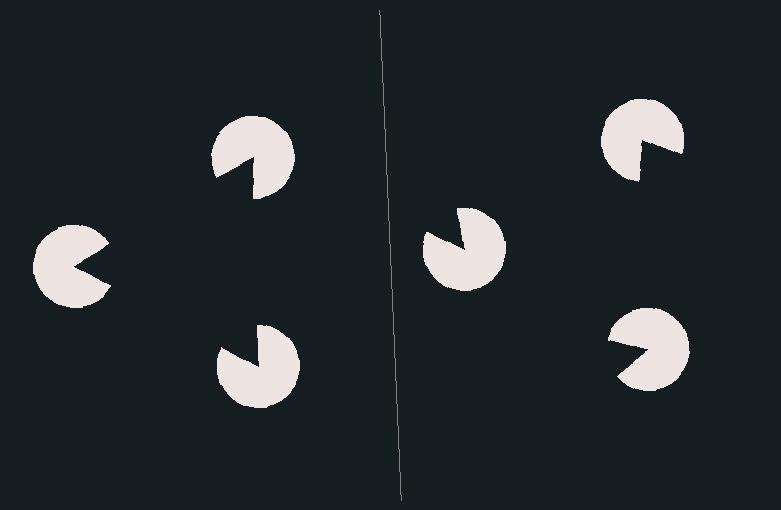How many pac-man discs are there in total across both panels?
6 — 3 on each side.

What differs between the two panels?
The pac-man discs are positioned identically on both sides; only the wedge orientations differ. On the left they align to a triangle; on the right they are misaligned.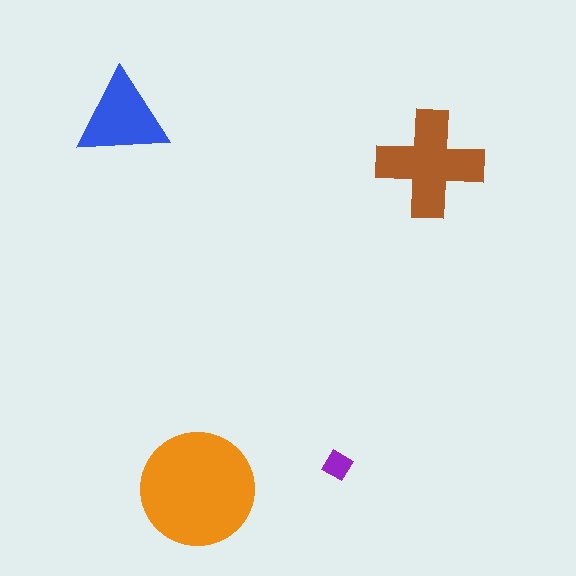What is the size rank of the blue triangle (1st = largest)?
3rd.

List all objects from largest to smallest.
The orange circle, the brown cross, the blue triangle, the purple diamond.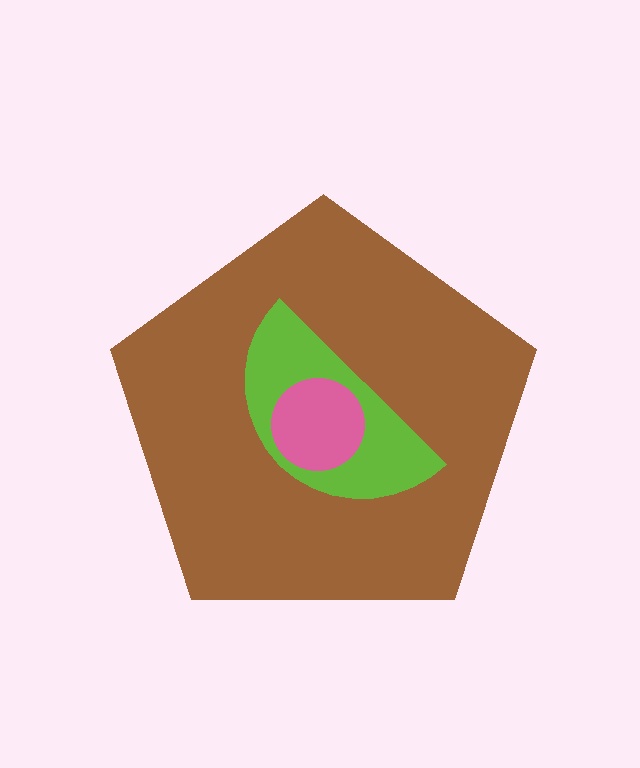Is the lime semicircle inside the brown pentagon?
Yes.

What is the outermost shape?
The brown pentagon.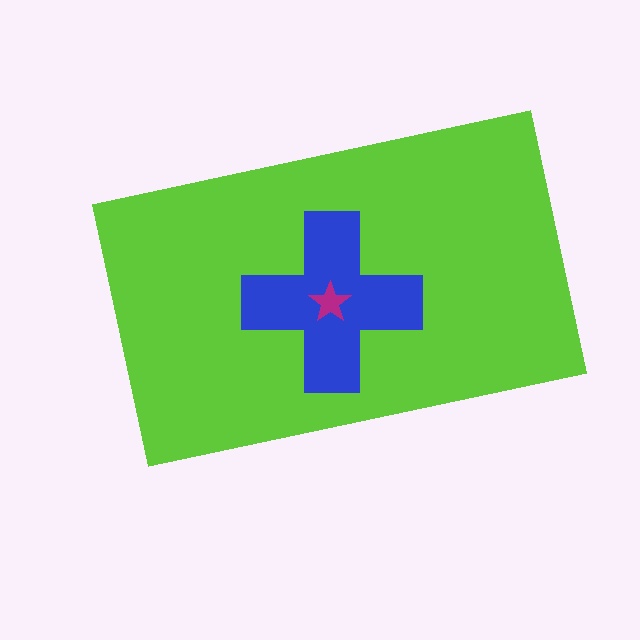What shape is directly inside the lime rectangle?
The blue cross.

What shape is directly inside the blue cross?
The magenta star.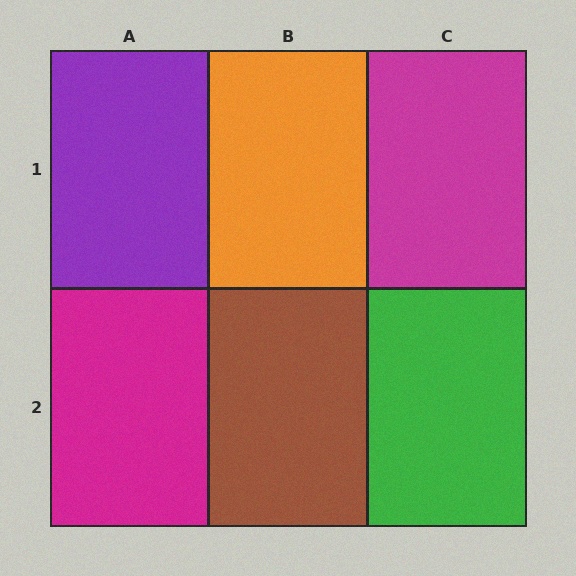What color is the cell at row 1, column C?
Magenta.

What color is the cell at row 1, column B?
Orange.